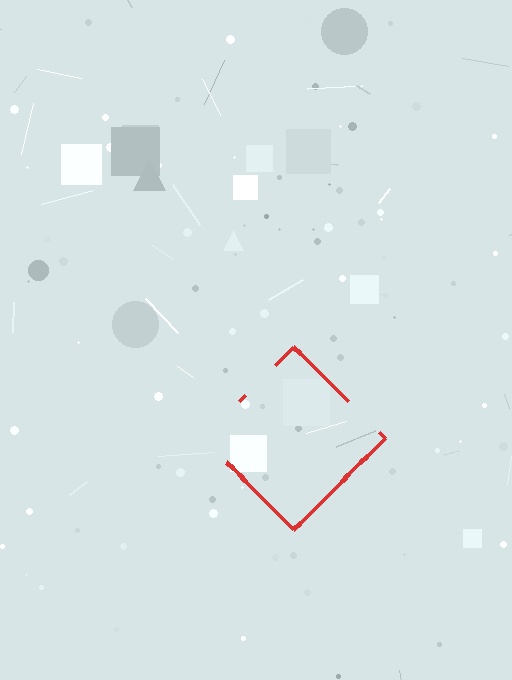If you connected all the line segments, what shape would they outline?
They would outline a diamond.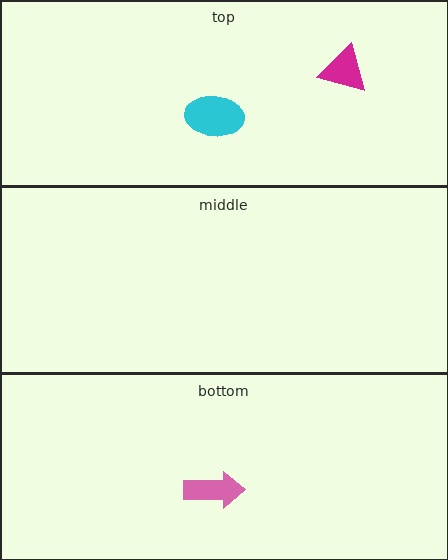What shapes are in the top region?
The cyan ellipse, the magenta triangle.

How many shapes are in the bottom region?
1.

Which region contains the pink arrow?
The bottom region.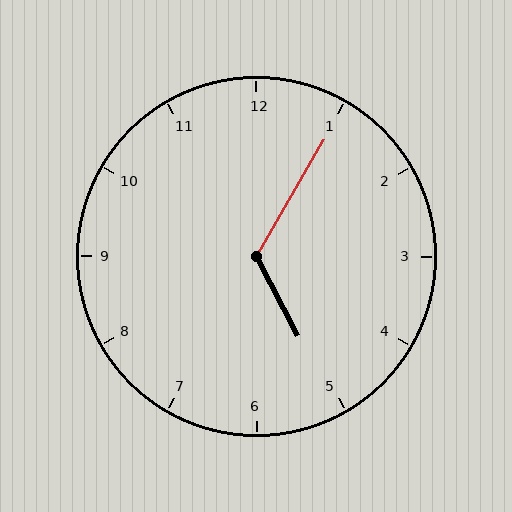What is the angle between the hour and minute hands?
Approximately 122 degrees.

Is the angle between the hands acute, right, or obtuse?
It is obtuse.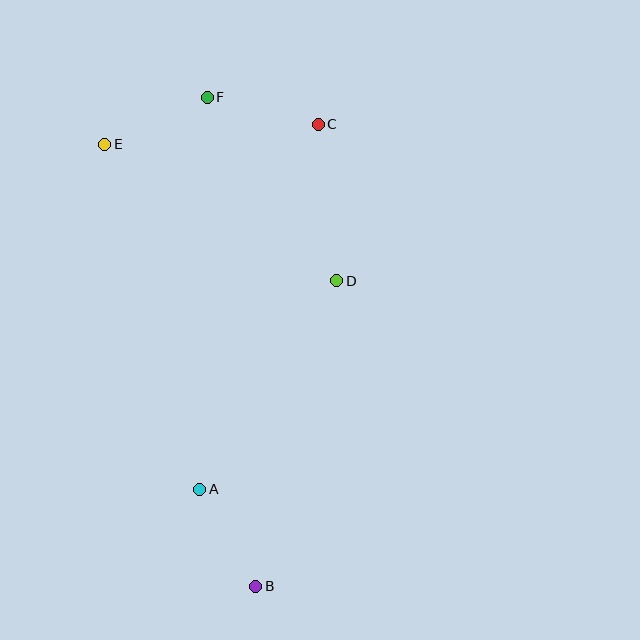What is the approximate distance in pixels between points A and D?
The distance between A and D is approximately 249 pixels.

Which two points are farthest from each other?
Points B and F are farthest from each other.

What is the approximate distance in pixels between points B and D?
The distance between B and D is approximately 316 pixels.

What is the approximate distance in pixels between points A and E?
The distance between A and E is approximately 357 pixels.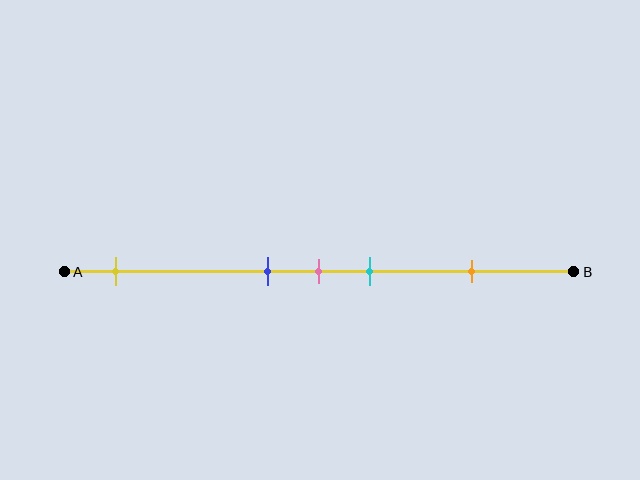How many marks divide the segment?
There are 5 marks dividing the segment.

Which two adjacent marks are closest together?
The blue and pink marks are the closest adjacent pair.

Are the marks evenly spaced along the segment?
No, the marks are not evenly spaced.